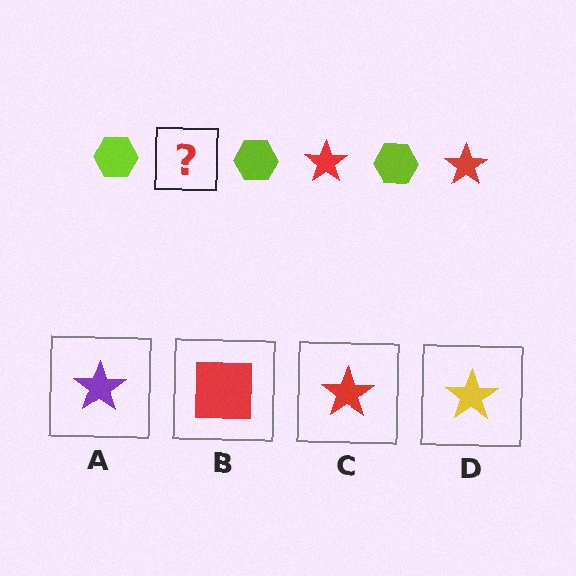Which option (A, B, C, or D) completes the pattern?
C.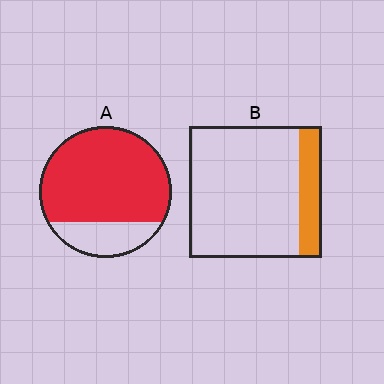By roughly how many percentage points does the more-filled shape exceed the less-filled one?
By roughly 60 percentage points (A over B).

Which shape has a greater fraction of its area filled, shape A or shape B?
Shape A.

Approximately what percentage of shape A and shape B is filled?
A is approximately 80% and B is approximately 15%.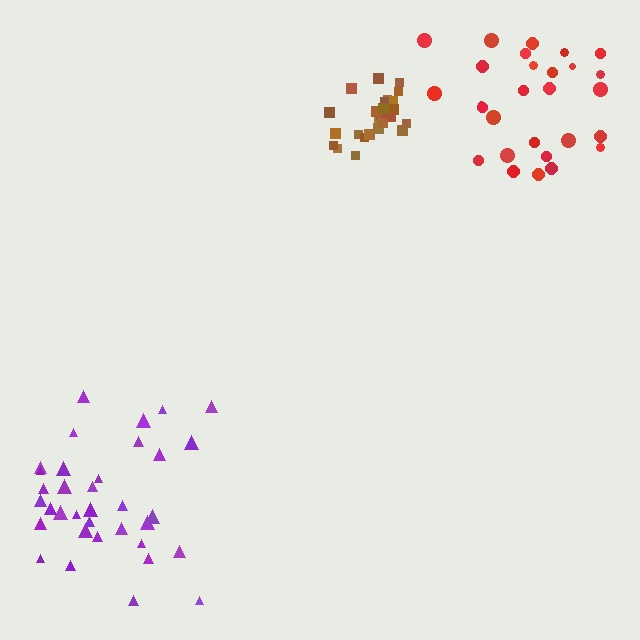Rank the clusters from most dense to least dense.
brown, purple, red.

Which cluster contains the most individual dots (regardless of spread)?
Purple (35).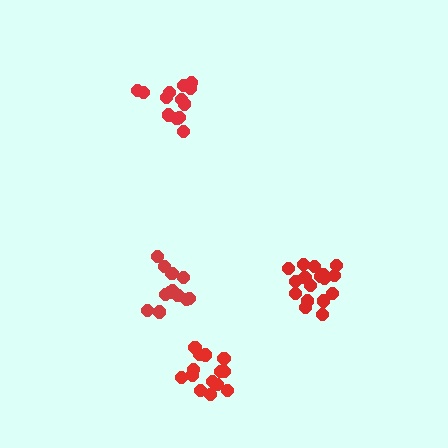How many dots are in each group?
Group 1: 14 dots, Group 2: 17 dots, Group 3: 15 dots, Group 4: 13 dots (59 total).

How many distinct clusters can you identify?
There are 4 distinct clusters.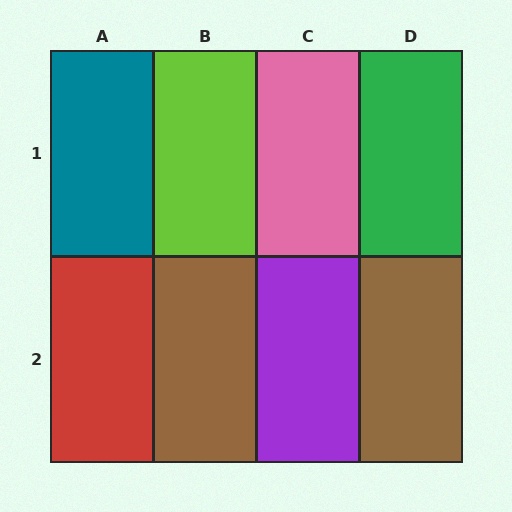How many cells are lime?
1 cell is lime.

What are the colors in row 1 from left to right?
Teal, lime, pink, green.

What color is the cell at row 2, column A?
Red.